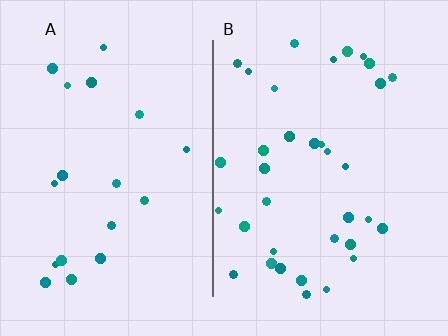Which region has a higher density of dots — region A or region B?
B (the right).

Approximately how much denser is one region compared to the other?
Approximately 1.9× — region B over region A.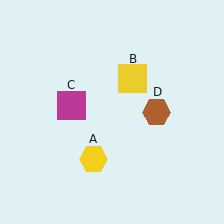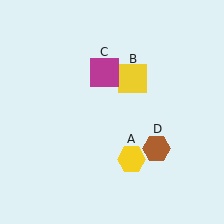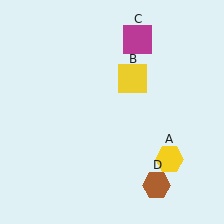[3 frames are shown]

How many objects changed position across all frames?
3 objects changed position: yellow hexagon (object A), magenta square (object C), brown hexagon (object D).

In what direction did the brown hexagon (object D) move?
The brown hexagon (object D) moved down.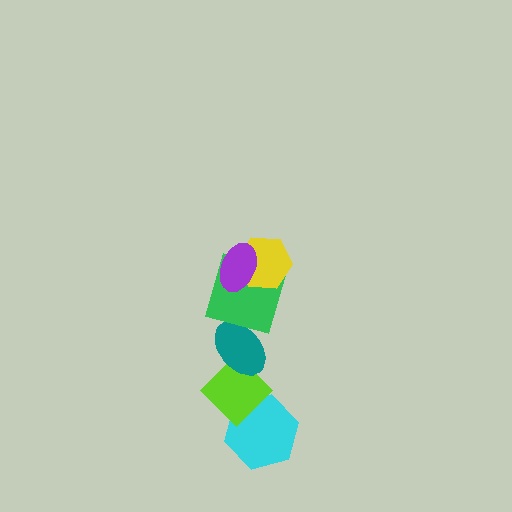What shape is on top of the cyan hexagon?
The lime diamond is on top of the cyan hexagon.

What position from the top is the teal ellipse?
The teal ellipse is 4th from the top.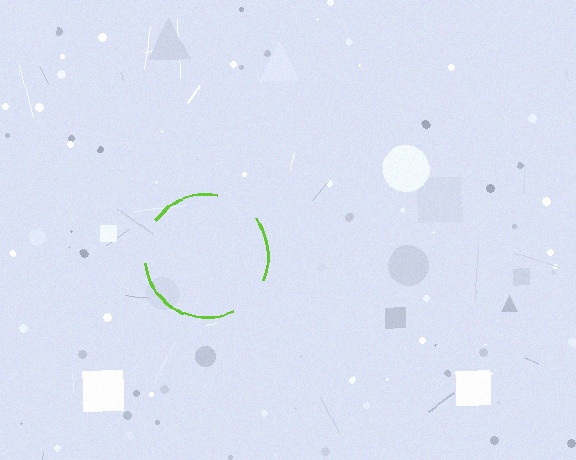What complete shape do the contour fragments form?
The contour fragments form a circle.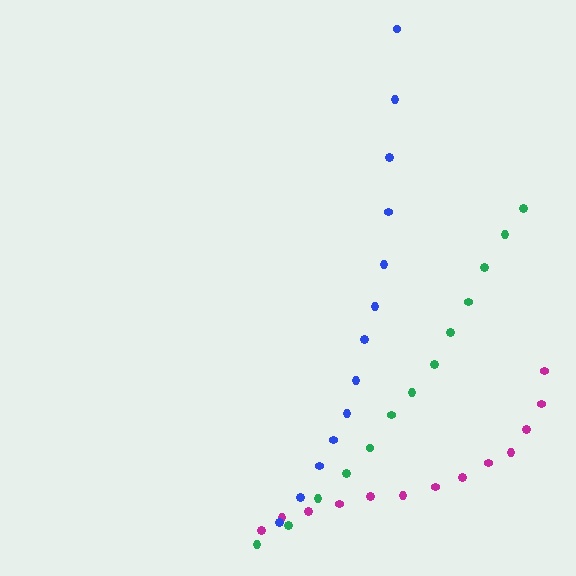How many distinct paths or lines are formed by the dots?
There are 3 distinct paths.